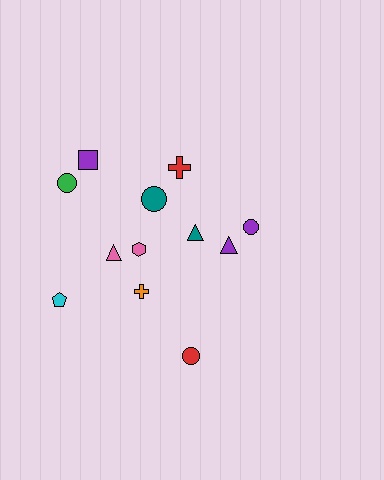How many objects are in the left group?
There are 8 objects.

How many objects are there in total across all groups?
There are 12 objects.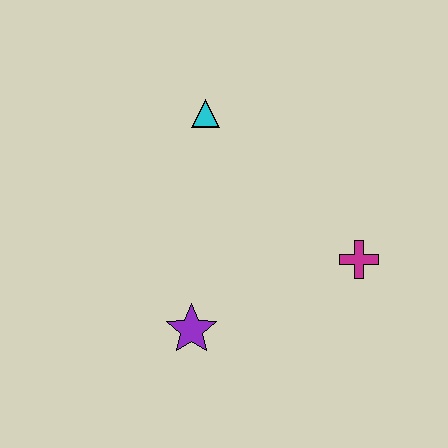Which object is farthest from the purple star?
The cyan triangle is farthest from the purple star.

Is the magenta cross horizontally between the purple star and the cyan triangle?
No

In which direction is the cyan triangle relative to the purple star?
The cyan triangle is above the purple star.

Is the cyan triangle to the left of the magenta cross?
Yes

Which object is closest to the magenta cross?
The purple star is closest to the magenta cross.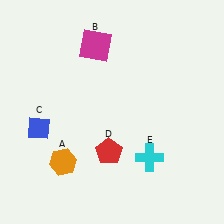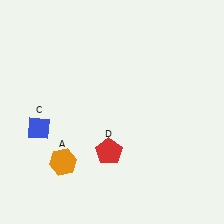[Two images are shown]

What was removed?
The magenta square (B), the cyan cross (E) were removed in Image 2.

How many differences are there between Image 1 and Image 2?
There are 2 differences between the two images.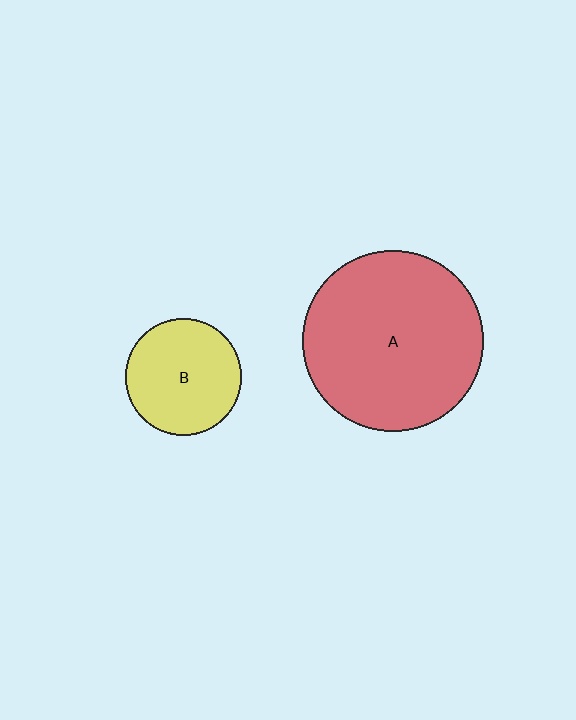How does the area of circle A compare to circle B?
Approximately 2.4 times.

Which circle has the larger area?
Circle A (red).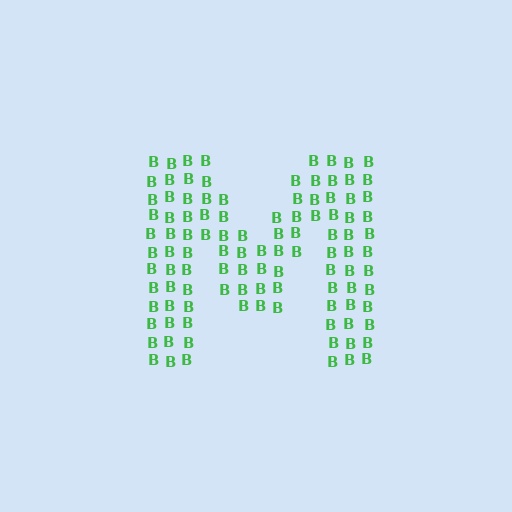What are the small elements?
The small elements are letter B's.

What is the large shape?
The large shape is the letter M.